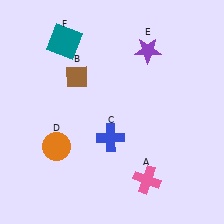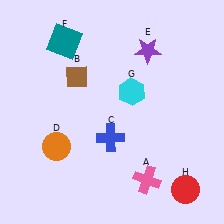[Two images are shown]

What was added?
A cyan hexagon (G), a red circle (H) were added in Image 2.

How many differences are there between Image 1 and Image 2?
There are 2 differences between the two images.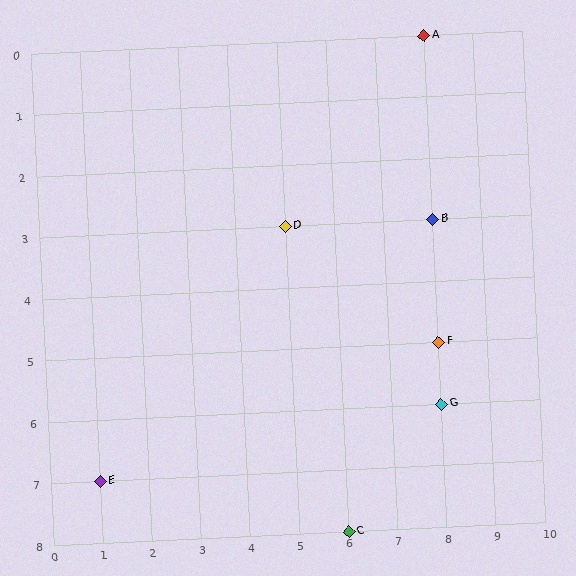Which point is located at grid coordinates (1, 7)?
Point E is at (1, 7).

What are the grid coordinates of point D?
Point D is at grid coordinates (5, 3).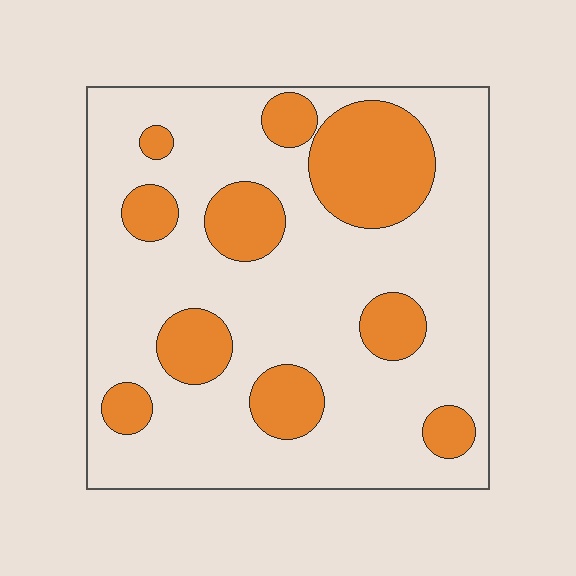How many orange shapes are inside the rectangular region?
10.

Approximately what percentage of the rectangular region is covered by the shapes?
Approximately 25%.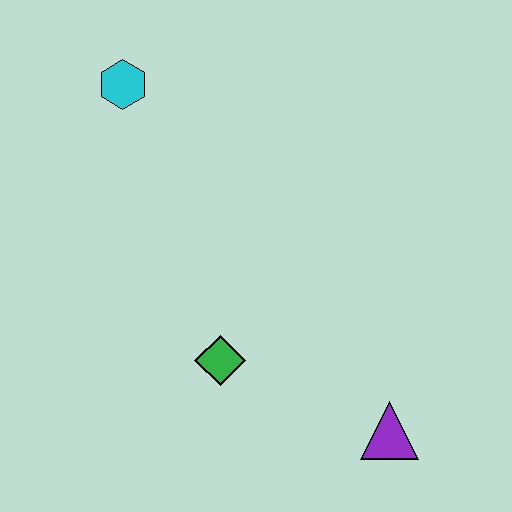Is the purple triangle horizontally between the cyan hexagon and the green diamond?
No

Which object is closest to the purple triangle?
The green diamond is closest to the purple triangle.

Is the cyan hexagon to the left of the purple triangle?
Yes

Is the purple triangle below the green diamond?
Yes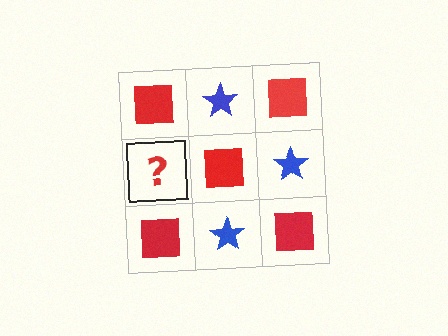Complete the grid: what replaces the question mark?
The question mark should be replaced with a blue star.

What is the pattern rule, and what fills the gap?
The rule is that it alternates red square and blue star in a checkerboard pattern. The gap should be filled with a blue star.